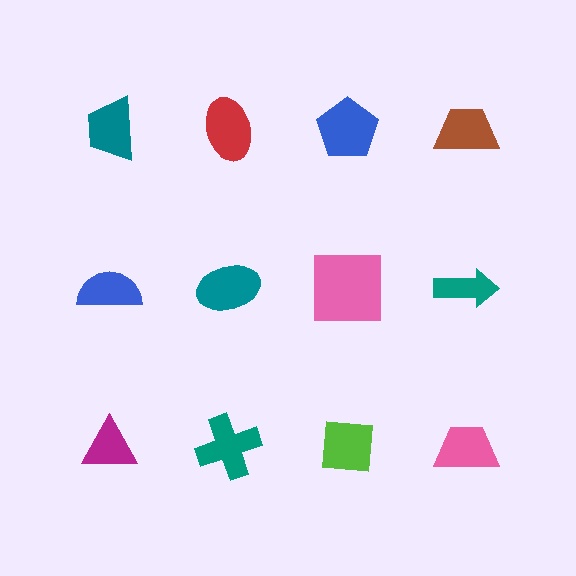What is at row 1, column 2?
A red ellipse.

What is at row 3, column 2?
A teal cross.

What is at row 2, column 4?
A teal arrow.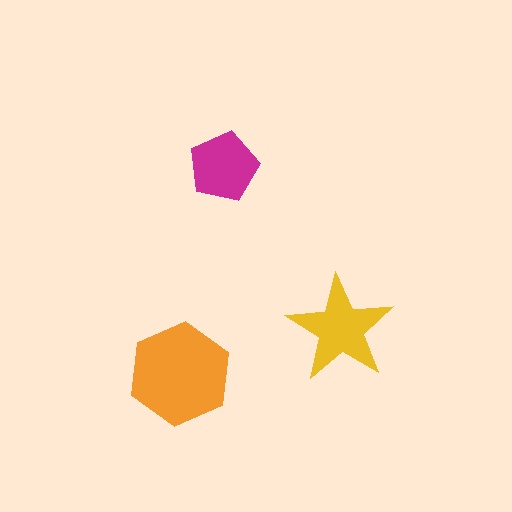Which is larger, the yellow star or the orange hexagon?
The orange hexagon.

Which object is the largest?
The orange hexagon.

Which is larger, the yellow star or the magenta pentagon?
The yellow star.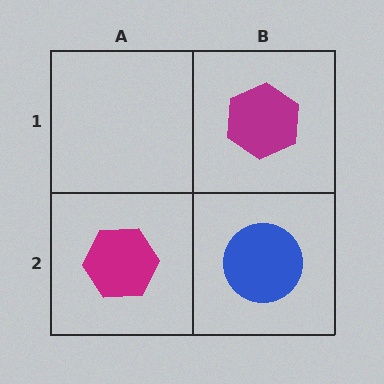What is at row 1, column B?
A magenta hexagon.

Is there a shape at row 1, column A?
No, that cell is empty.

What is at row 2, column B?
A blue circle.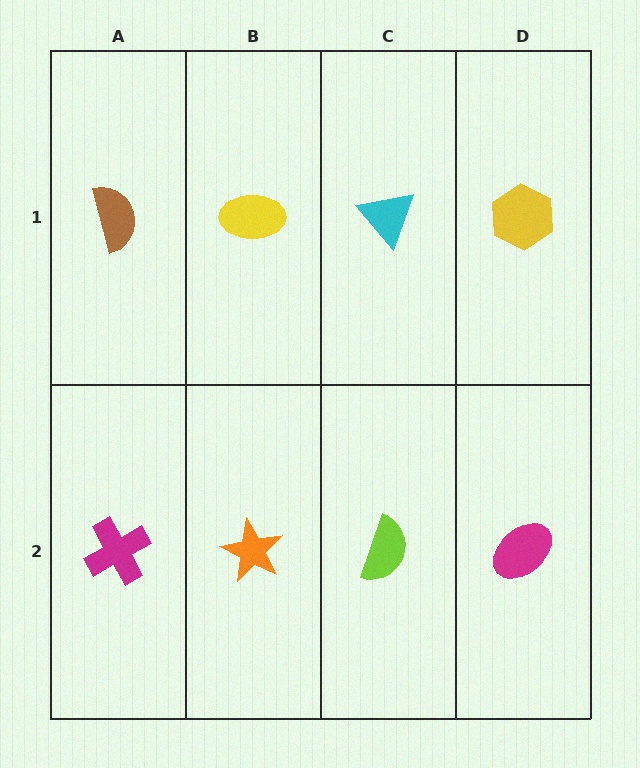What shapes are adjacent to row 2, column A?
A brown semicircle (row 1, column A), an orange star (row 2, column B).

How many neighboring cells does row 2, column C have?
3.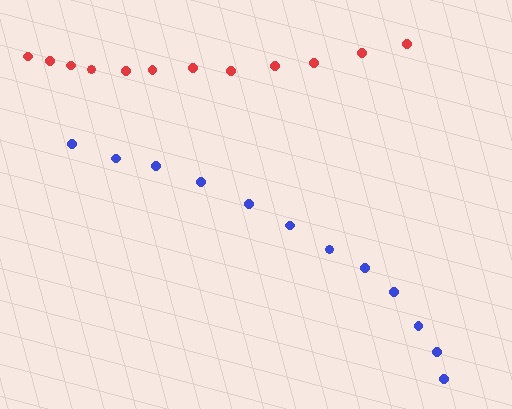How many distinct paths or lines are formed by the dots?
There are 2 distinct paths.